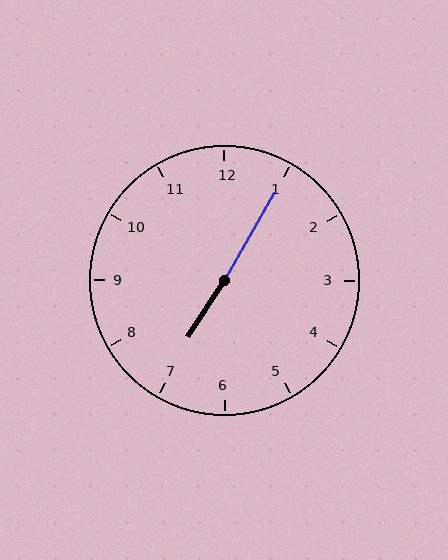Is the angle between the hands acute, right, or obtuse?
It is obtuse.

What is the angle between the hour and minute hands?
Approximately 178 degrees.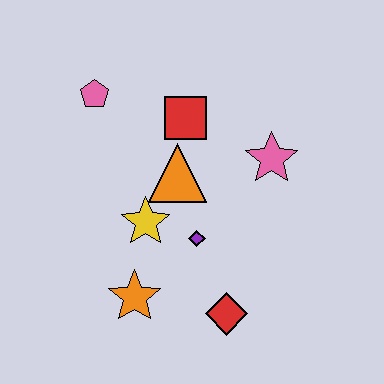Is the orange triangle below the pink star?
Yes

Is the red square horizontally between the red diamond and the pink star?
No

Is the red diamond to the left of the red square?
No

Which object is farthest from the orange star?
The pink pentagon is farthest from the orange star.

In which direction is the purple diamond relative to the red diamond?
The purple diamond is above the red diamond.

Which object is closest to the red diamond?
The purple diamond is closest to the red diamond.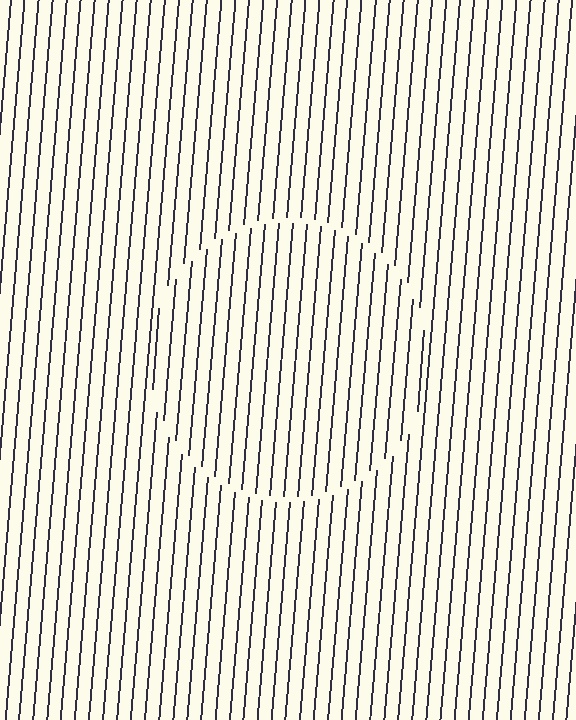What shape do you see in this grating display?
An illusory circle. The interior of the shape contains the same grating, shifted by half a period — the contour is defined by the phase discontinuity where line-ends from the inner and outer gratings abut.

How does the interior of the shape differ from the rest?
The interior of the shape contains the same grating, shifted by half a period — the contour is defined by the phase discontinuity where line-ends from the inner and outer gratings abut.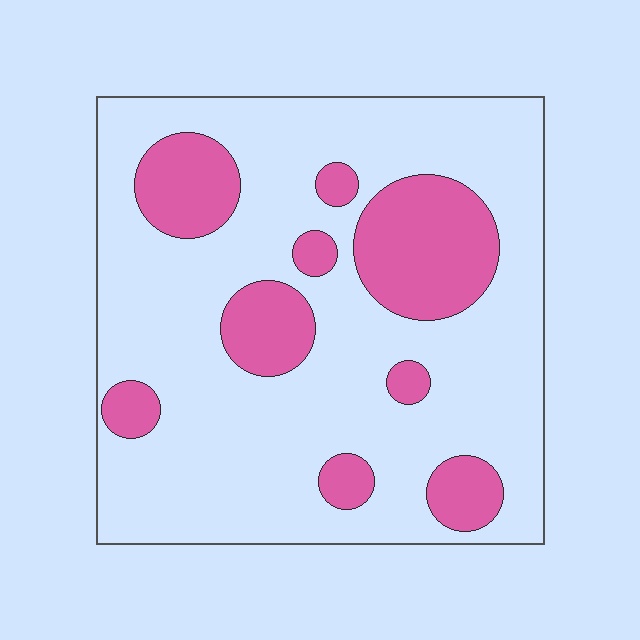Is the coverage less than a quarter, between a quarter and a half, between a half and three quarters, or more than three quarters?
Less than a quarter.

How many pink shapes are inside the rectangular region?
9.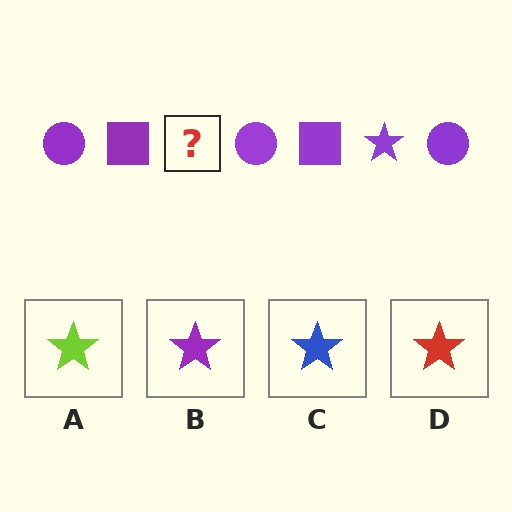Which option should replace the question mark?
Option B.